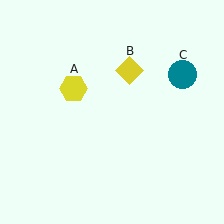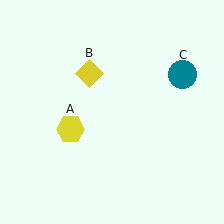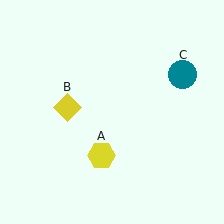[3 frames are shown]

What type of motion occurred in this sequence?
The yellow hexagon (object A), yellow diamond (object B) rotated counterclockwise around the center of the scene.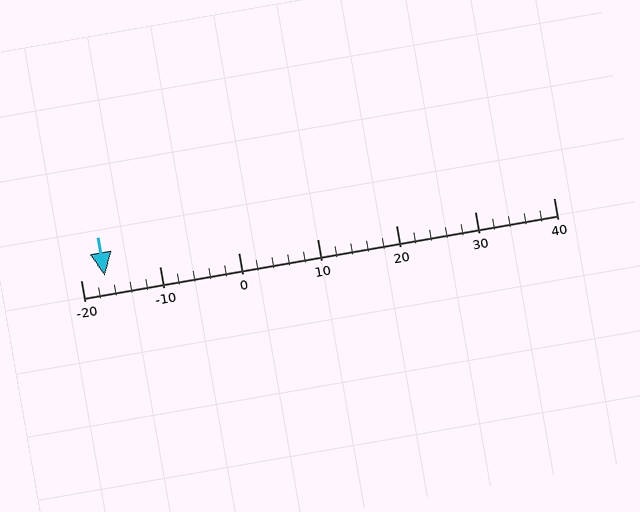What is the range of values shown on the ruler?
The ruler shows values from -20 to 40.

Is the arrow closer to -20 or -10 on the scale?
The arrow is closer to -20.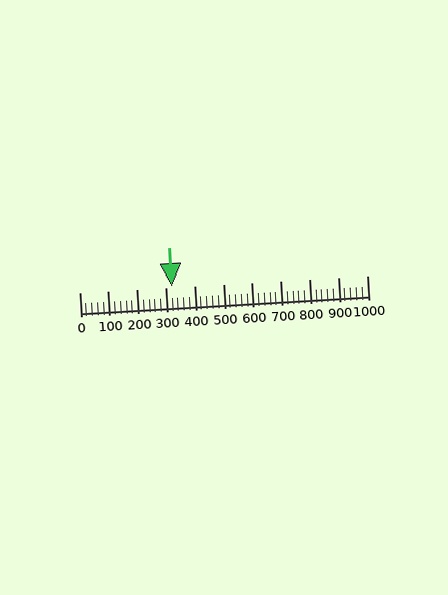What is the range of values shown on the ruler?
The ruler shows values from 0 to 1000.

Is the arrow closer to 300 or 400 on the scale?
The arrow is closer to 300.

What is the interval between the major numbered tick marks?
The major tick marks are spaced 100 units apart.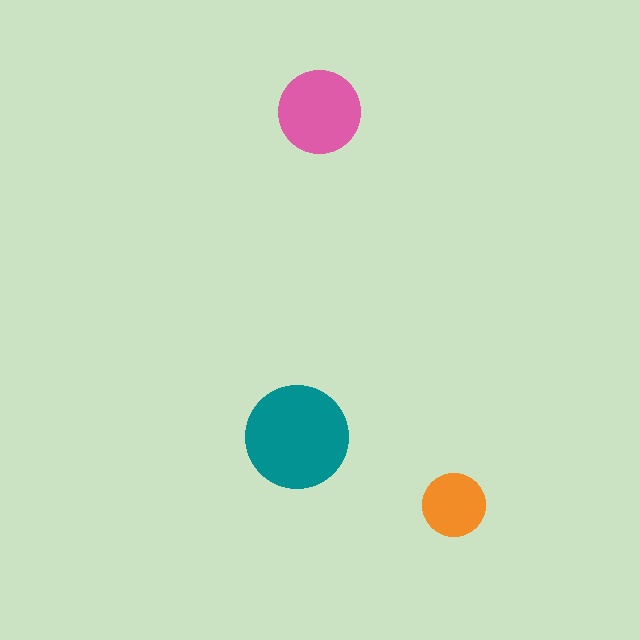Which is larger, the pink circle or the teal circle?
The teal one.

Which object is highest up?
The pink circle is topmost.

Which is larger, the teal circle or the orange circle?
The teal one.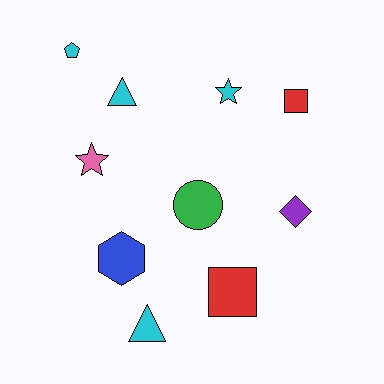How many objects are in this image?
There are 10 objects.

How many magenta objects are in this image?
There are no magenta objects.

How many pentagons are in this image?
There is 1 pentagon.